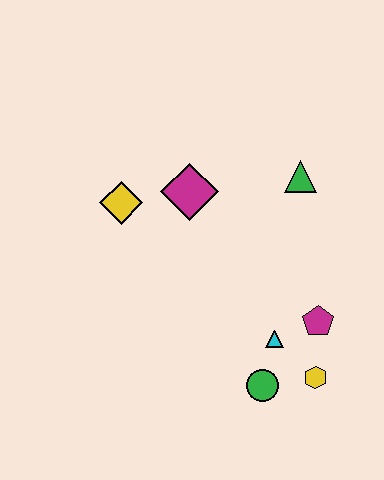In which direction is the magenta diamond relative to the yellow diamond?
The magenta diamond is to the right of the yellow diamond.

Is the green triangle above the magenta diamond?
Yes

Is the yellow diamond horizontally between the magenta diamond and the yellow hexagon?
No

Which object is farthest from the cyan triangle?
The yellow diamond is farthest from the cyan triangle.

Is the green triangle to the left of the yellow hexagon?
Yes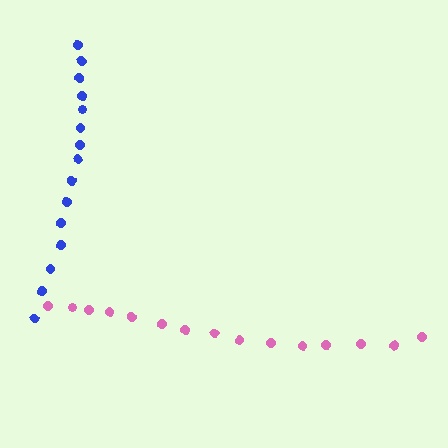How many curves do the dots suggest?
There are 2 distinct paths.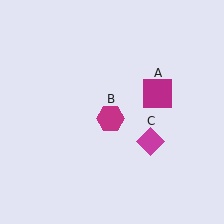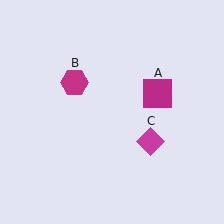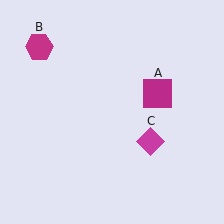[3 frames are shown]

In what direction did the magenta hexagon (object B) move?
The magenta hexagon (object B) moved up and to the left.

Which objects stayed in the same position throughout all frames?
Magenta square (object A) and magenta diamond (object C) remained stationary.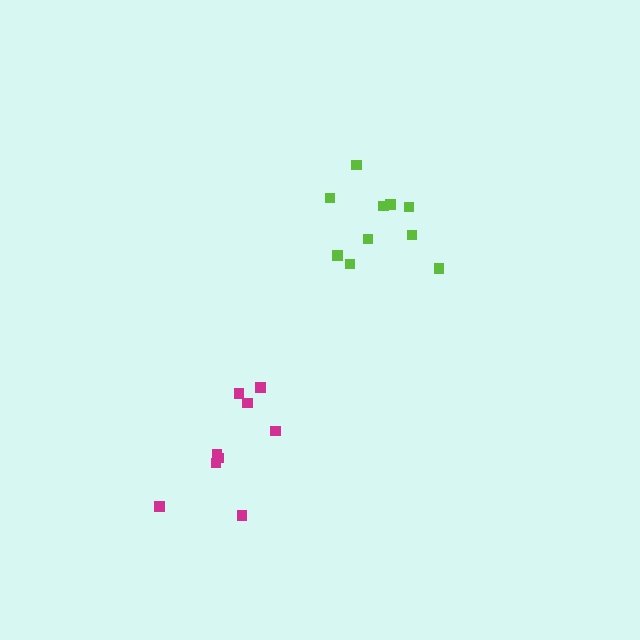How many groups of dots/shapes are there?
There are 2 groups.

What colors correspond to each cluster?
The clusters are colored: magenta, lime.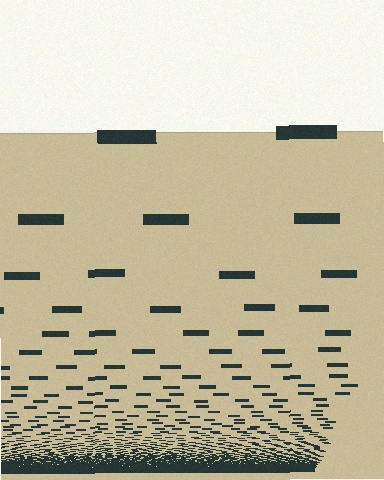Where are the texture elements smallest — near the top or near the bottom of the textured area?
Near the bottom.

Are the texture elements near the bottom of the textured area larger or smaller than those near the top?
Smaller. The gradient is inverted — elements near the bottom are smaller and denser.